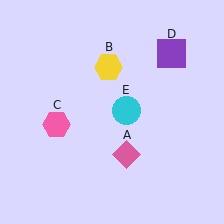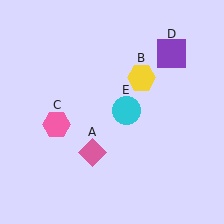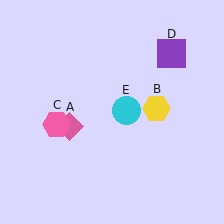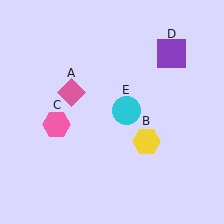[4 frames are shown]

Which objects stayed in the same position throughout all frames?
Pink hexagon (object C) and purple square (object D) and cyan circle (object E) remained stationary.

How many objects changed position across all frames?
2 objects changed position: pink diamond (object A), yellow hexagon (object B).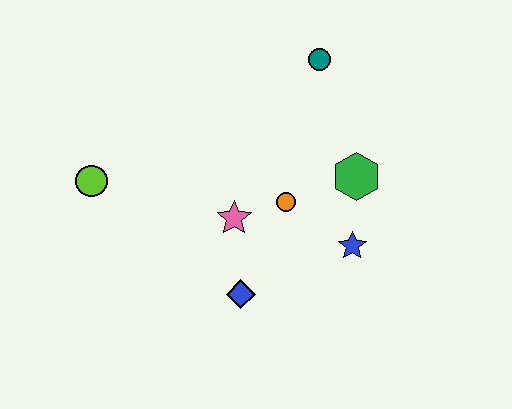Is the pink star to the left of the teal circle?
Yes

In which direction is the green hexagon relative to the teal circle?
The green hexagon is below the teal circle.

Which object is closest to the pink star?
The orange circle is closest to the pink star.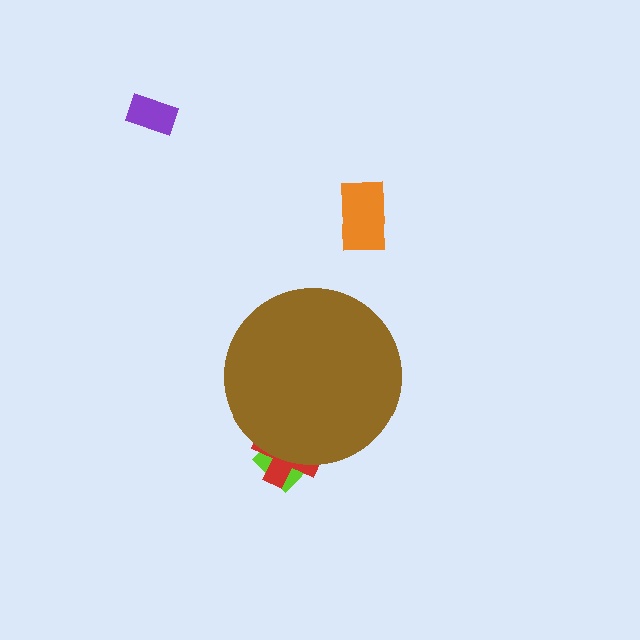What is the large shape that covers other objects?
A brown circle.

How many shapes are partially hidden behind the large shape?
2 shapes are partially hidden.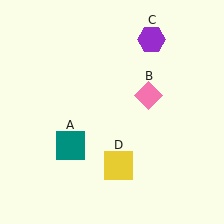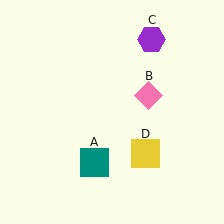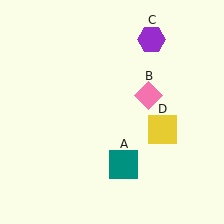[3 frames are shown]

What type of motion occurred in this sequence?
The teal square (object A), yellow square (object D) rotated counterclockwise around the center of the scene.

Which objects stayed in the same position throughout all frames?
Pink diamond (object B) and purple hexagon (object C) remained stationary.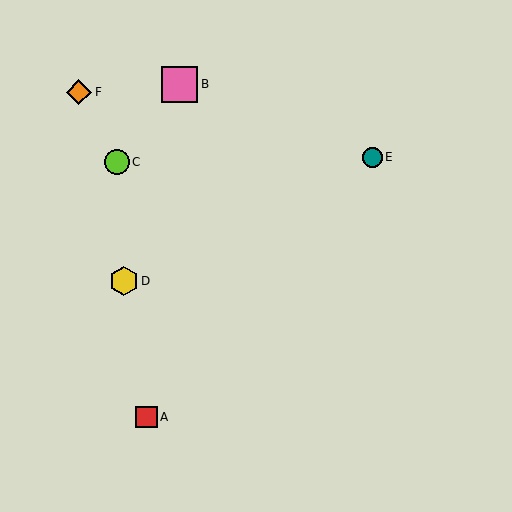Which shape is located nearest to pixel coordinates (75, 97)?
The orange diamond (labeled F) at (79, 92) is nearest to that location.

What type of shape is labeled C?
Shape C is a lime circle.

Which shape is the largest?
The pink square (labeled B) is the largest.